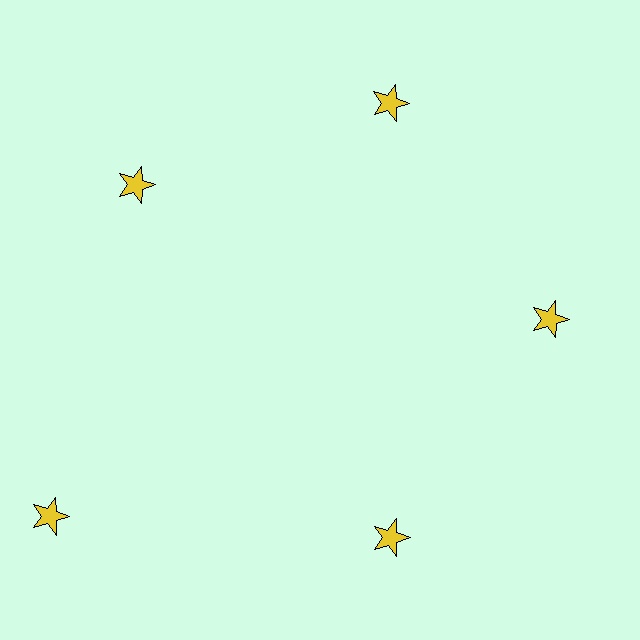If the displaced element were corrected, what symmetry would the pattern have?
It would have 5-fold rotational symmetry — the pattern would map onto itself every 72 degrees.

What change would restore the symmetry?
The symmetry would be restored by moving it inward, back onto the ring so that all 5 stars sit at equal angles and equal distance from the center.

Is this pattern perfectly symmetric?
No. The 5 yellow stars are arranged in a ring, but one element near the 8 o'clock position is pushed outward from the center, breaking the 5-fold rotational symmetry.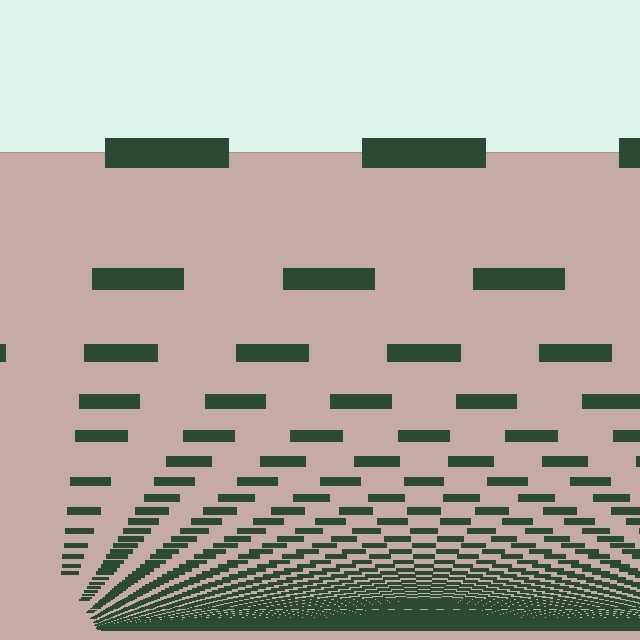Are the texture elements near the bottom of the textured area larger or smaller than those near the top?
Smaller. The gradient is inverted — elements near the bottom are smaller and denser.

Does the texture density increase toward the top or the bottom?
Density increases toward the bottom.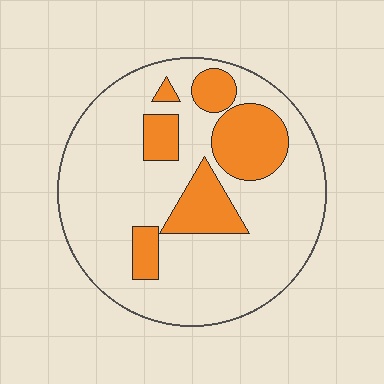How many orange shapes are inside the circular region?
6.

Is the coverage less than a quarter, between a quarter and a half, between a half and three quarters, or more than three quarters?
Less than a quarter.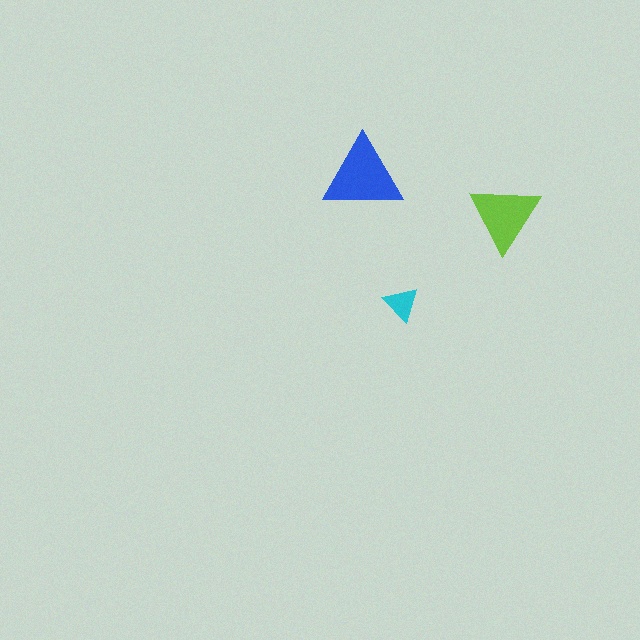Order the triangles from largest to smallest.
the blue one, the lime one, the cyan one.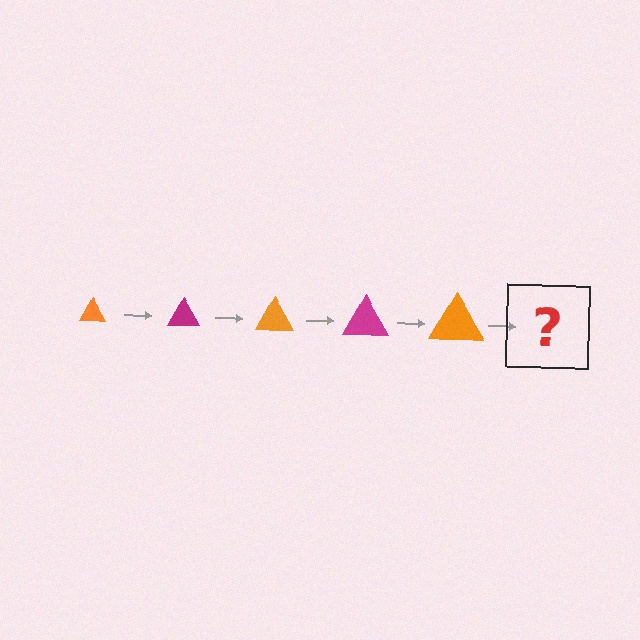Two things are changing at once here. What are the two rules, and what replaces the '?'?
The two rules are that the triangle grows larger each step and the color cycles through orange and magenta. The '?' should be a magenta triangle, larger than the previous one.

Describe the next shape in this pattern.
It should be a magenta triangle, larger than the previous one.